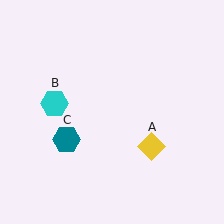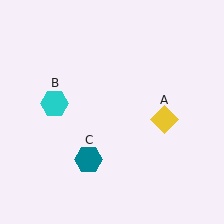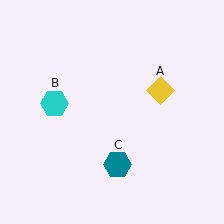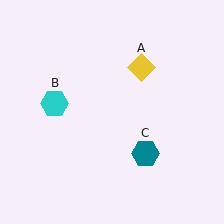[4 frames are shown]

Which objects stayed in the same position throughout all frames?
Cyan hexagon (object B) remained stationary.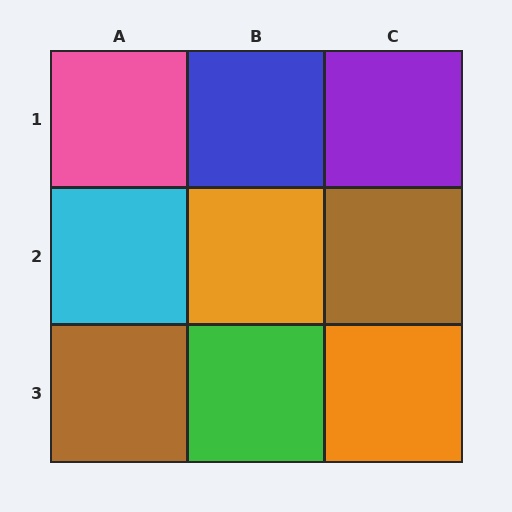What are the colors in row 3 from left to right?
Brown, green, orange.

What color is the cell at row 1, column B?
Blue.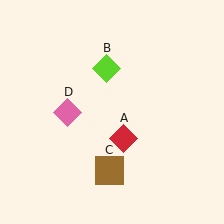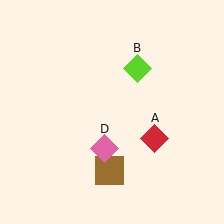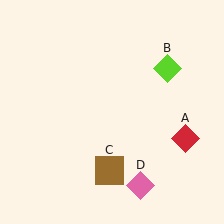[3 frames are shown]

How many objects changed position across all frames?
3 objects changed position: red diamond (object A), lime diamond (object B), pink diamond (object D).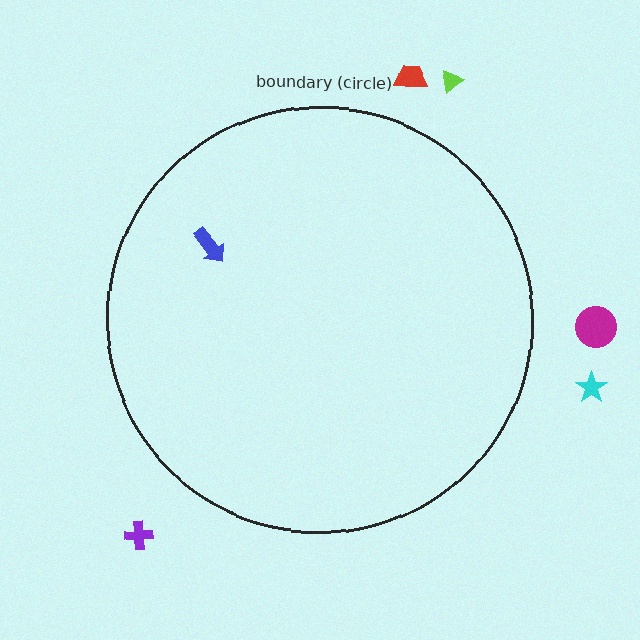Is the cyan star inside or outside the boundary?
Outside.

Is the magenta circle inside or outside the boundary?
Outside.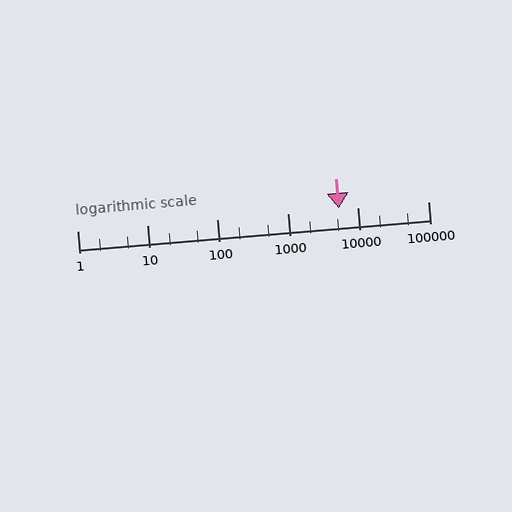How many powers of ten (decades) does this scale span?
The scale spans 5 decades, from 1 to 100000.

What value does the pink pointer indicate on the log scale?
The pointer indicates approximately 5300.